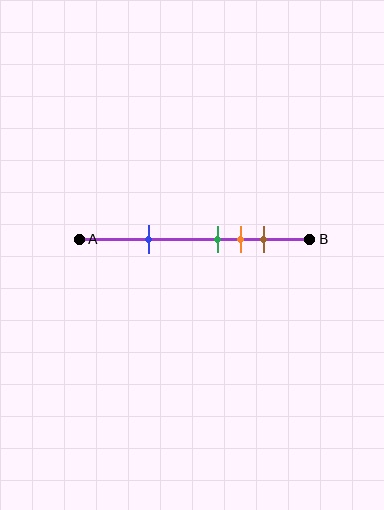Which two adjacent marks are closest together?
The green and orange marks are the closest adjacent pair.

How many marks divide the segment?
There are 4 marks dividing the segment.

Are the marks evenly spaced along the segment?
No, the marks are not evenly spaced.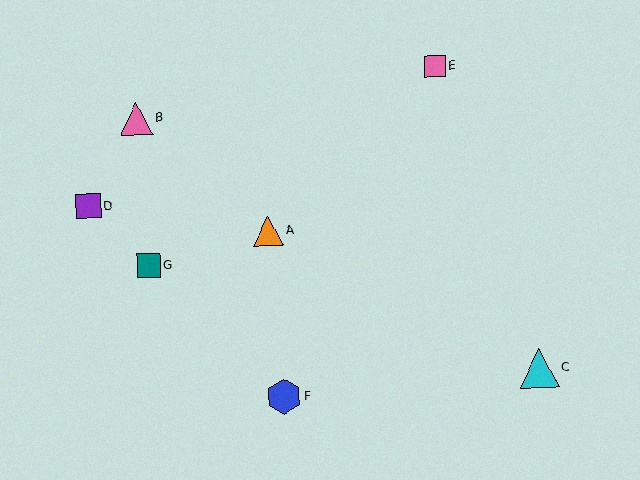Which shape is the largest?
The cyan triangle (labeled C) is the largest.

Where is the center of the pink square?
The center of the pink square is at (435, 66).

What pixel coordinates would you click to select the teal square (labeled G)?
Click at (149, 266) to select the teal square G.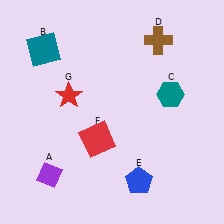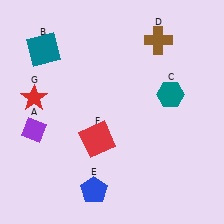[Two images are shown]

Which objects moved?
The objects that moved are: the purple diamond (A), the blue pentagon (E), the red star (G).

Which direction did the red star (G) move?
The red star (G) moved left.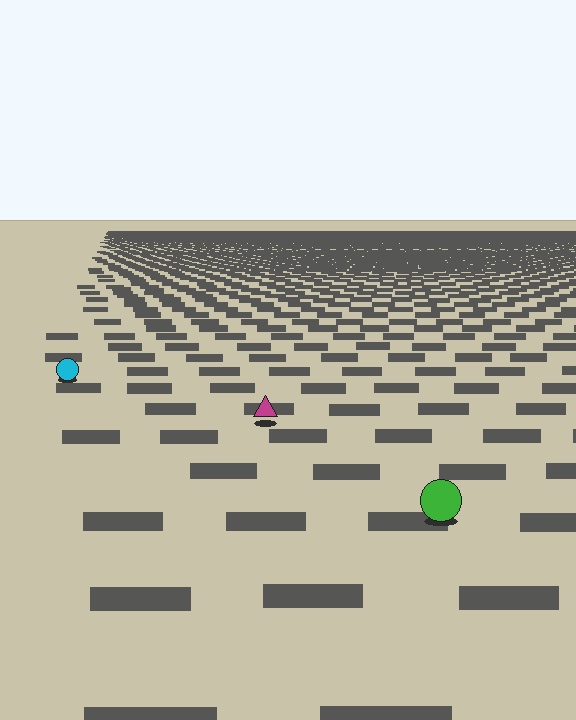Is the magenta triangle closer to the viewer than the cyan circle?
Yes. The magenta triangle is closer — you can tell from the texture gradient: the ground texture is coarser near it.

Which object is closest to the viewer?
The green circle is closest. The texture marks near it are larger and more spread out.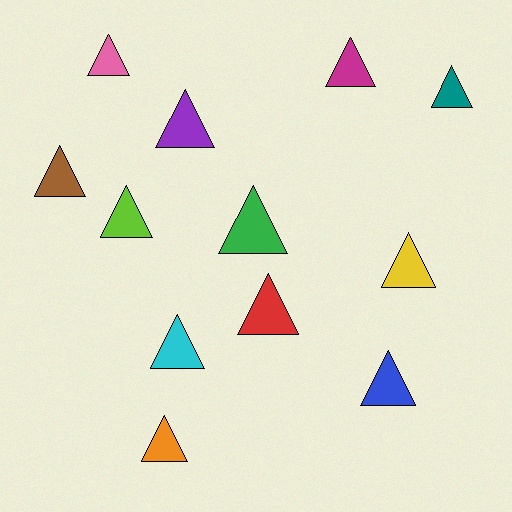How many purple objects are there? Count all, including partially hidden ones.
There is 1 purple object.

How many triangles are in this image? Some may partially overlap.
There are 12 triangles.